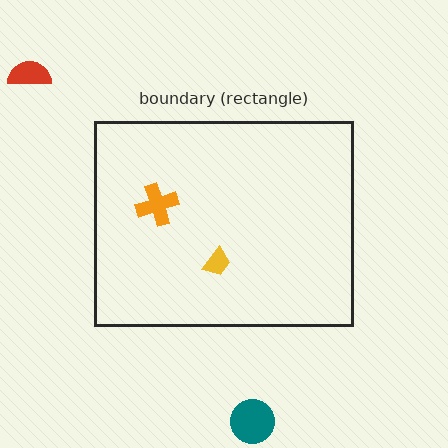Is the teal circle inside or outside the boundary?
Outside.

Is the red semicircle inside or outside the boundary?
Outside.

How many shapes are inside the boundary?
2 inside, 2 outside.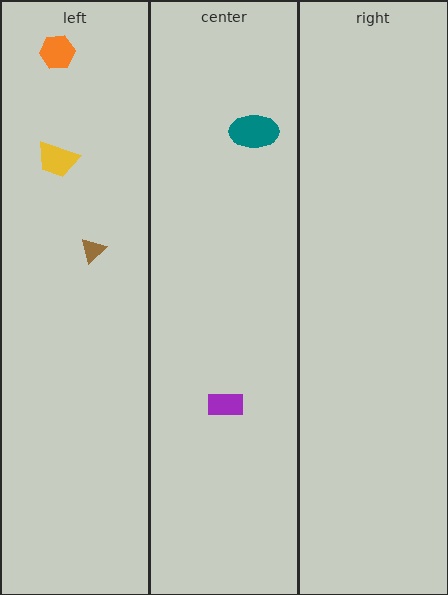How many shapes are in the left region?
3.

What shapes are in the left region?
The brown triangle, the orange hexagon, the yellow trapezoid.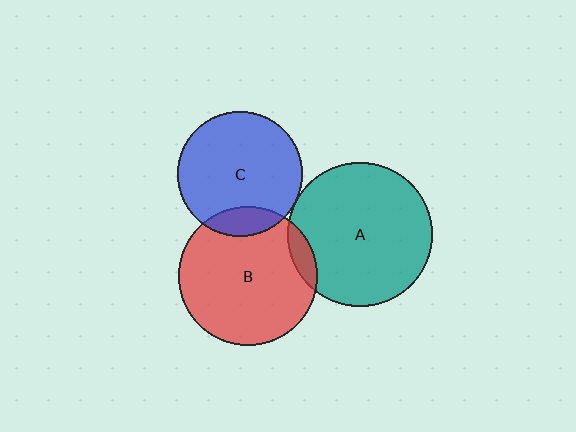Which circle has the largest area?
Circle A (teal).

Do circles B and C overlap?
Yes.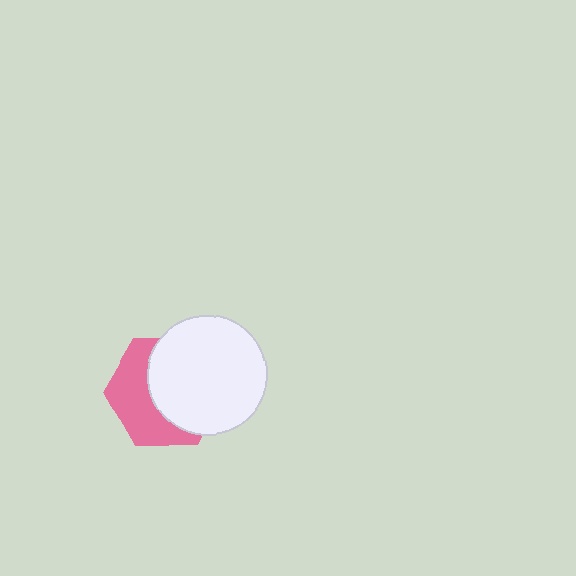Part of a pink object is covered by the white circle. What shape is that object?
It is a hexagon.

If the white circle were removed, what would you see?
You would see the complete pink hexagon.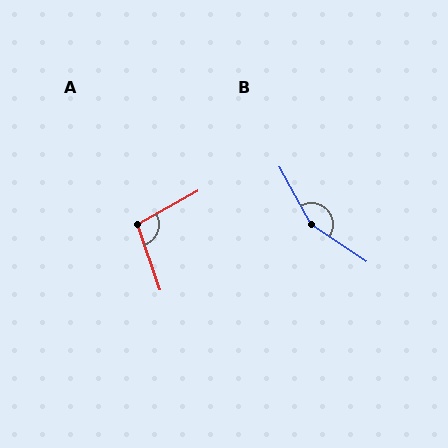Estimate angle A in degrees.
Approximately 100 degrees.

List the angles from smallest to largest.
A (100°), B (152°).